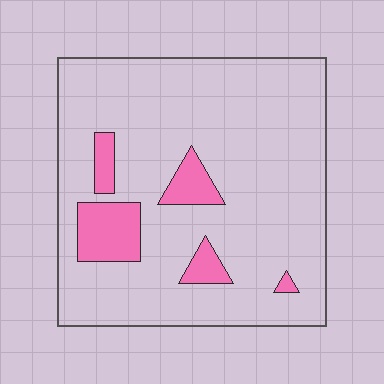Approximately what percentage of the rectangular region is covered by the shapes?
Approximately 10%.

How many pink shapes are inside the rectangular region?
5.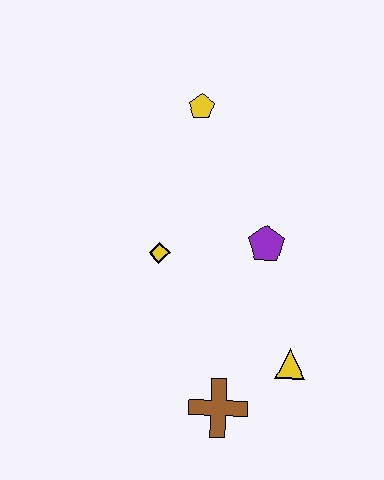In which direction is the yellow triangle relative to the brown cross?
The yellow triangle is to the right of the brown cross.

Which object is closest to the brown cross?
The yellow triangle is closest to the brown cross.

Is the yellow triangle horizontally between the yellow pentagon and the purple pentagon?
No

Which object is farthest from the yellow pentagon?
The brown cross is farthest from the yellow pentagon.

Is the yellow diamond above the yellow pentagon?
No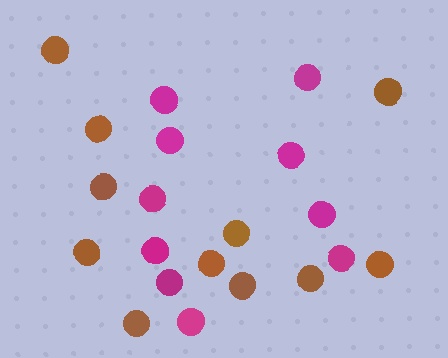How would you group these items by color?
There are 2 groups: one group of magenta circles (10) and one group of brown circles (11).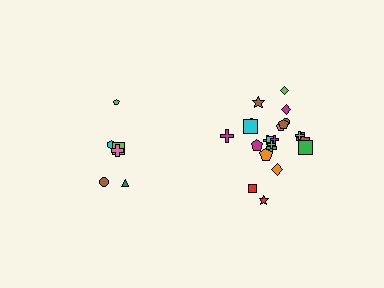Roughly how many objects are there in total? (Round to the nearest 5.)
Roughly 30 objects in total.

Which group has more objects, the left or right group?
The right group.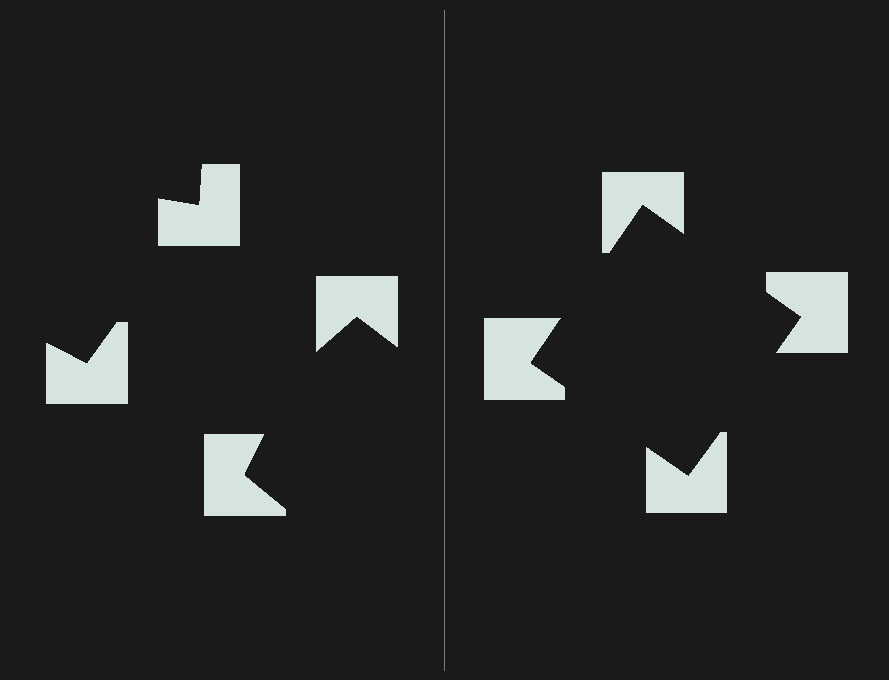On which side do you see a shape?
An illusory square appears on the right side. On the left side the wedge cuts are rotated, so no coherent shape forms.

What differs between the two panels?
The notched squares are positioned identically on both sides; only the wedge orientations differ. On the right they align to a square; on the left they are misaligned.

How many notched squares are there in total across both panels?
8 — 4 on each side.